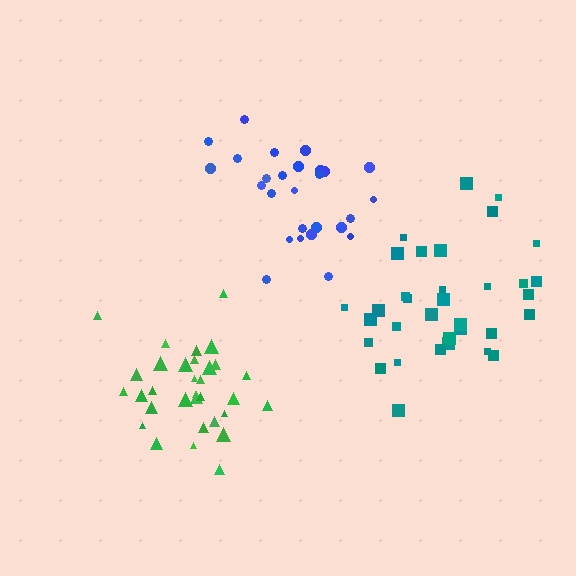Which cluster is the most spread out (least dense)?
Blue.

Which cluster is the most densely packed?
Green.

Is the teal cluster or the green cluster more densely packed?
Green.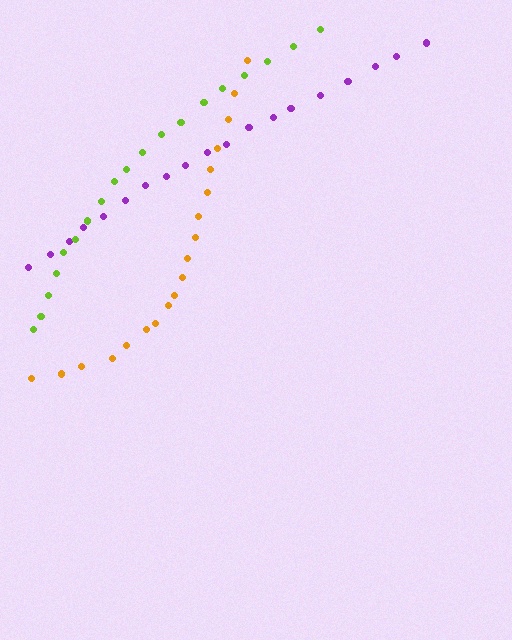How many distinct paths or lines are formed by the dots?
There are 3 distinct paths.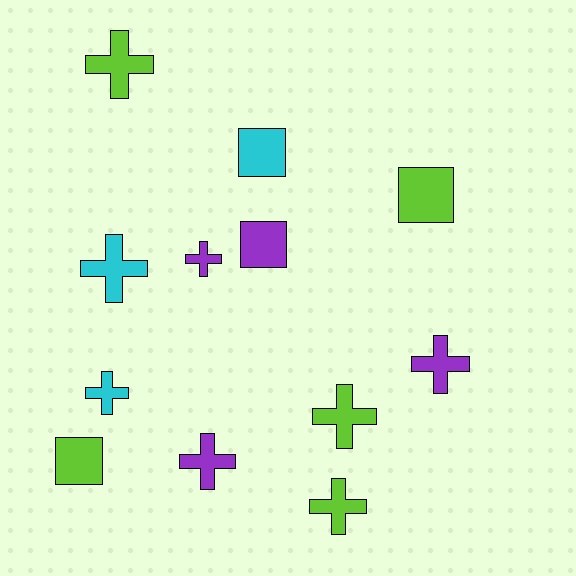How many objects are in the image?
There are 12 objects.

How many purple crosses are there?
There are 3 purple crosses.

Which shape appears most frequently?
Cross, with 8 objects.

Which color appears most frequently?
Lime, with 5 objects.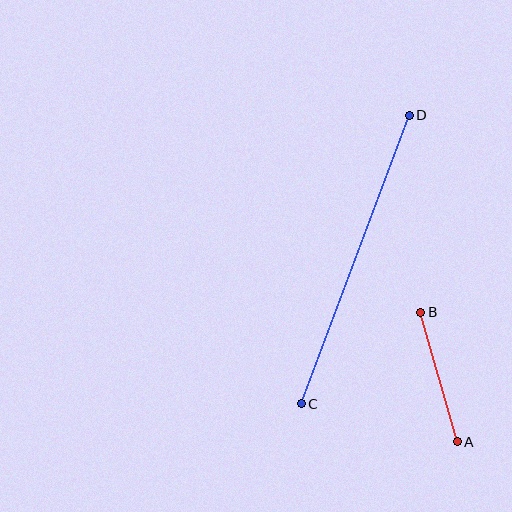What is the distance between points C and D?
The distance is approximately 308 pixels.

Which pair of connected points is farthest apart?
Points C and D are farthest apart.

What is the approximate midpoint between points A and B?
The midpoint is at approximately (439, 377) pixels.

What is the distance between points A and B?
The distance is approximately 134 pixels.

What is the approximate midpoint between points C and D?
The midpoint is at approximately (355, 260) pixels.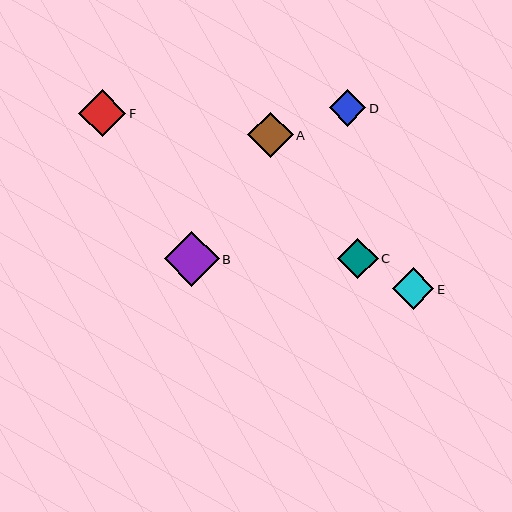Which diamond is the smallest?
Diamond D is the smallest with a size of approximately 37 pixels.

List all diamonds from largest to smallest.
From largest to smallest: B, F, A, E, C, D.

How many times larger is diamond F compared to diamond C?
Diamond F is approximately 1.2 times the size of diamond C.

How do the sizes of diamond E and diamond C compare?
Diamond E and diamond C are approximately the same size.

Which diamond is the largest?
Diamond B is the largest with a size of approximately 55 pixels.